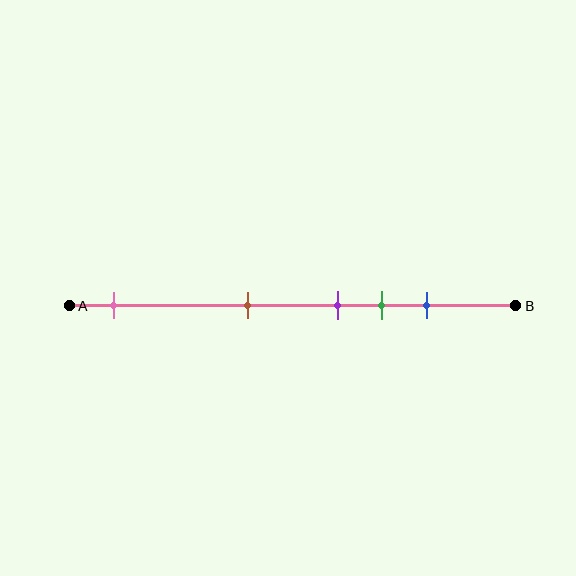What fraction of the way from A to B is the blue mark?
The blue mark is approximately 80% (0.8) of the way from A to B.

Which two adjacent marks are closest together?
The purple and green marks are the closest adjacent pair.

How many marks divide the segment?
There are 5 marks dividing the segment.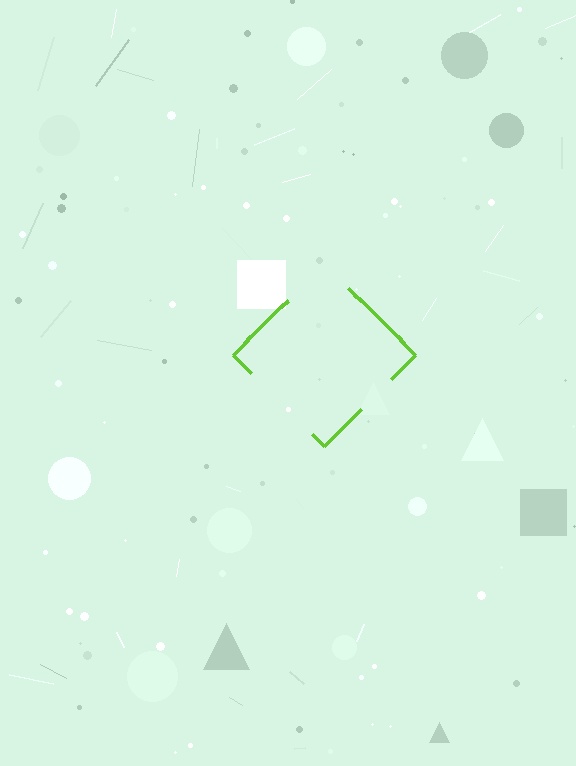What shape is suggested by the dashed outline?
The dashed outline suggests a diamond.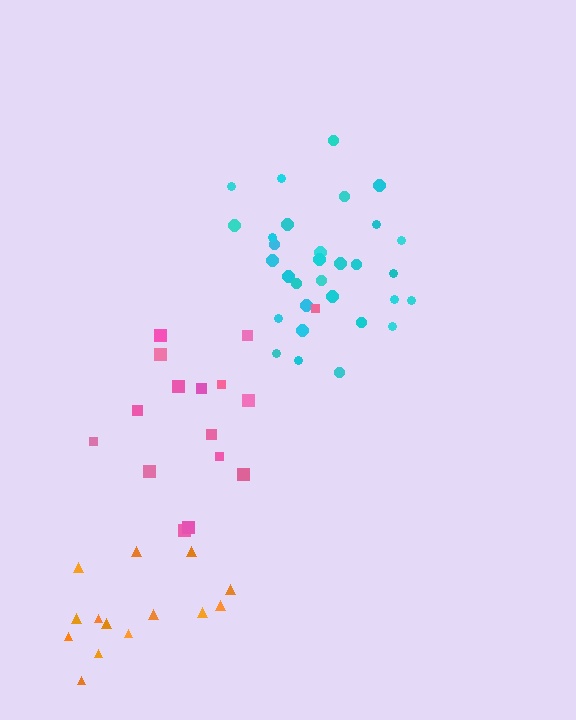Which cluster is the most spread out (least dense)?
Orange.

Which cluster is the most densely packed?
Cyan.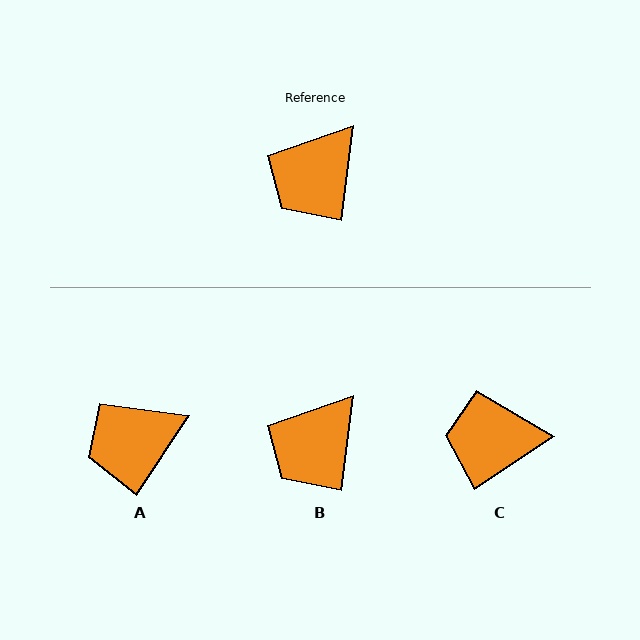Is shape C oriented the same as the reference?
No, it is off by about 49 degrees.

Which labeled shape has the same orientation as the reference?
B.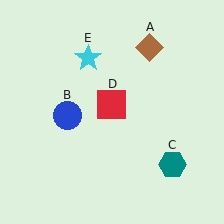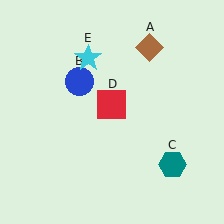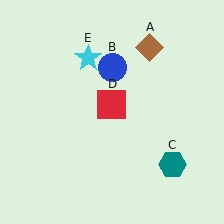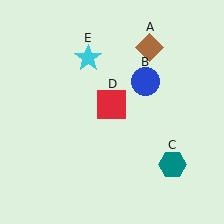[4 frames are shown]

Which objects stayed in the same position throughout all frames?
Brown diamond (object A) and teal hexagon (object C) and red square (object D) and cyan star (object E) remained stationary.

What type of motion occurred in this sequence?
The blue circle (object B) rotated clockwise around the center of the scene.